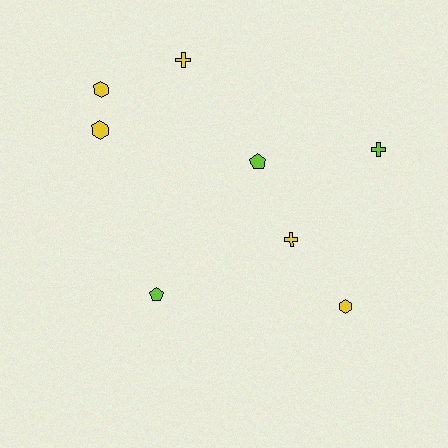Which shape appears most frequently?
Hexagon, with 3 objects.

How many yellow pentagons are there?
There are no yellow pentagons.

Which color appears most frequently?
Yellow, with 5 objects.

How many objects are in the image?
There are 8 objects.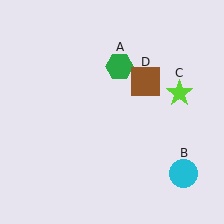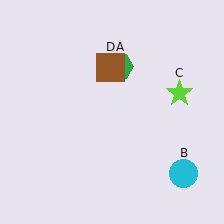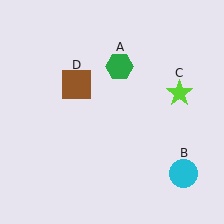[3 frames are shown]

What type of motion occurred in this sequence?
The brown square (object D) rotated counterclockwise around the center of the scene.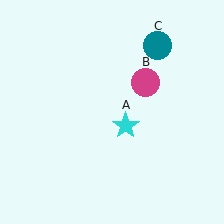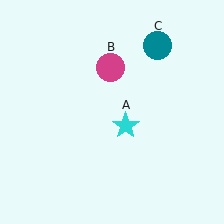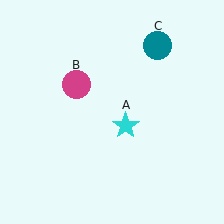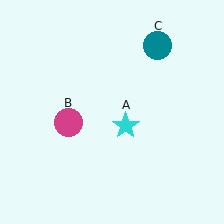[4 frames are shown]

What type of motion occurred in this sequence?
The magenta circle (object B) rotated counterclockwise around the center of the scene.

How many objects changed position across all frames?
1 object changed position: magenta circle (object B).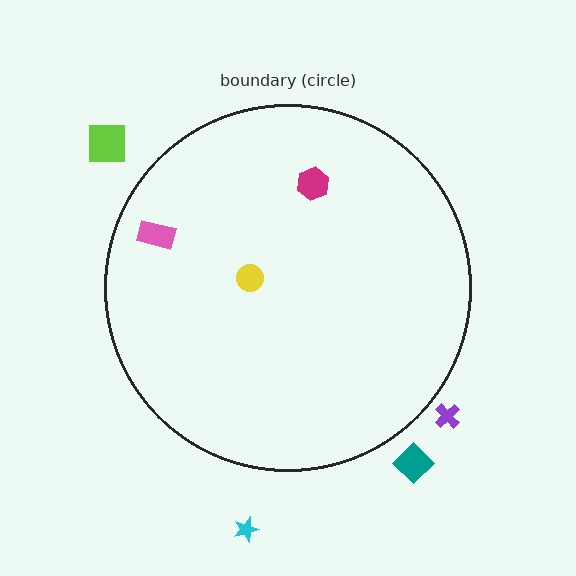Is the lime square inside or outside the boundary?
Outside.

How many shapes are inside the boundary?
3 inside, 4 outside.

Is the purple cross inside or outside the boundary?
Outside.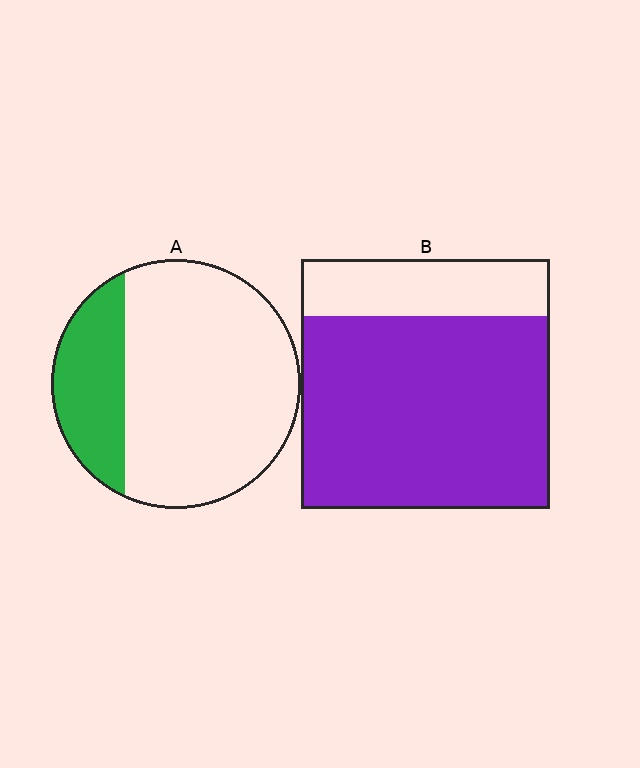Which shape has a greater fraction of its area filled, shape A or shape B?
Shape B.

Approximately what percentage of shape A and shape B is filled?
A is approximately 25% and B is approximately 75%.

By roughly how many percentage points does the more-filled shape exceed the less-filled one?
By roughly 50 percentage points (B over A).